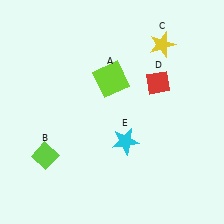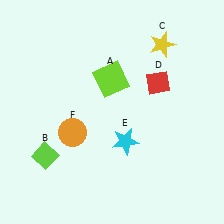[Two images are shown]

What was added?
An orange circle (F) was added in Image 2.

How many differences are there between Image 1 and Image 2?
There is 1 difference between the two images.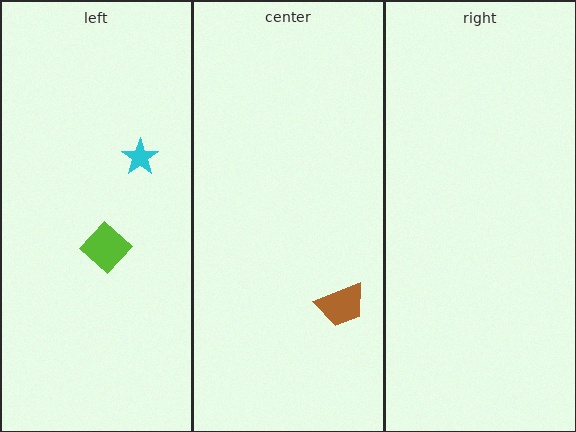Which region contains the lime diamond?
The left region.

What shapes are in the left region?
The cyan star, the lime diamond.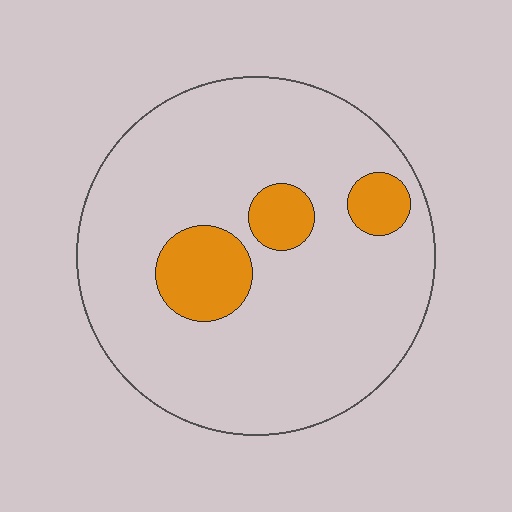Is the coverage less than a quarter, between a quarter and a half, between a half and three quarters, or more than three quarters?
Less than a quarter.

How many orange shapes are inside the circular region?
3.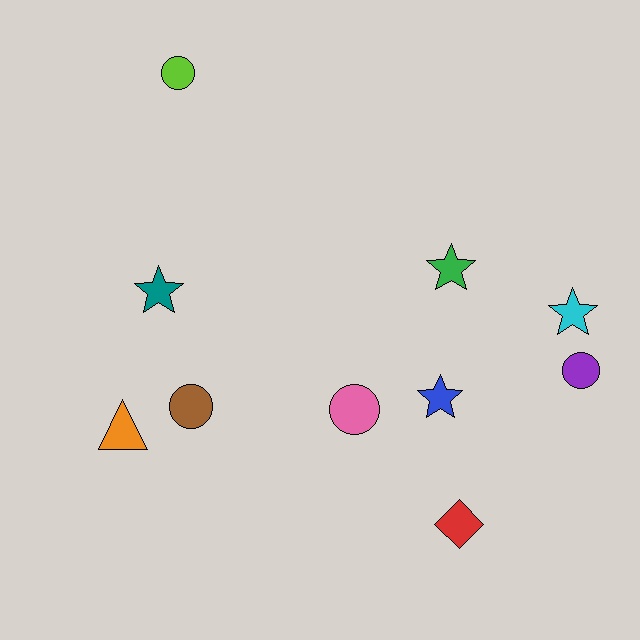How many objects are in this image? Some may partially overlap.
There are 10 objects.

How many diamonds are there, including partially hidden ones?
There is 1 diamond.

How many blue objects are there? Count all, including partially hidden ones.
There is 1 blue object.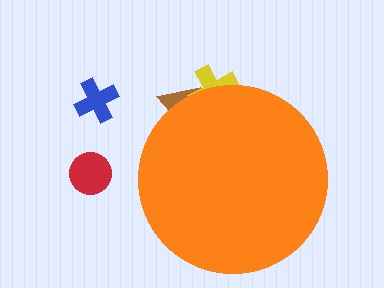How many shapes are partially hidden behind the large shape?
2 shapes are partially hidden.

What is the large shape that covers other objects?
An orange circle.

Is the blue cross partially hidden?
No, the blue cross is fully visible.